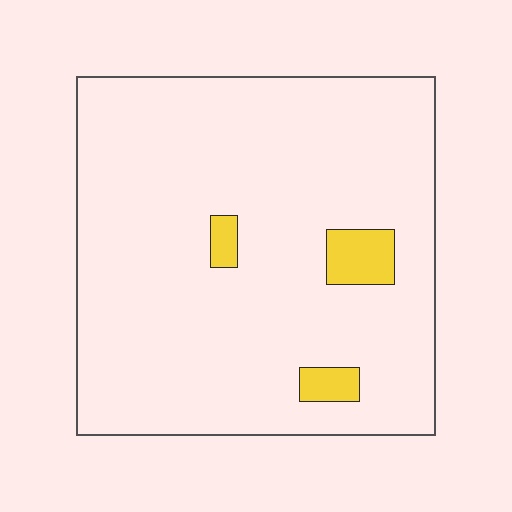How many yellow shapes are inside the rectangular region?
3.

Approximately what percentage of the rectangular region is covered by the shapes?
Approximately 5%.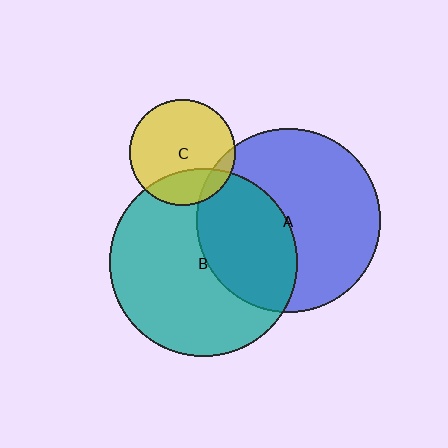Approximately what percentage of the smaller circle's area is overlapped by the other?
Approximately 10%.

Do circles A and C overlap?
Yes.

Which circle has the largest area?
Circle B (teal).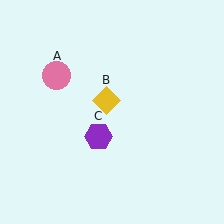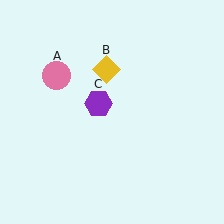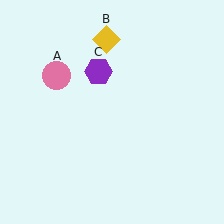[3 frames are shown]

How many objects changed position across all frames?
2 objects changed position: yellow diamond (object B), purple hexagon (object C).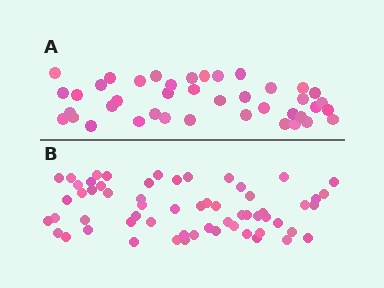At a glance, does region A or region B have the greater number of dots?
Region B (the bottom region) has more dots.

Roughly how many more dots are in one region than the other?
Region B has approximately 20 more dots than region A.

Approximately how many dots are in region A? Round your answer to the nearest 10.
About 40 dots. (The exact count is 41, which rounds to 40.)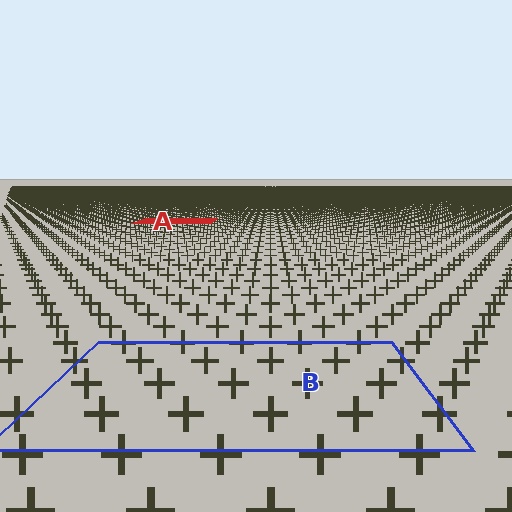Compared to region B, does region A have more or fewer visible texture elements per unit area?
Region A has more texture elements per unit area — they are packed more densely because it is farther away.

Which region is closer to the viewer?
Region B is closer. The texture elements there are larger and more spread out.